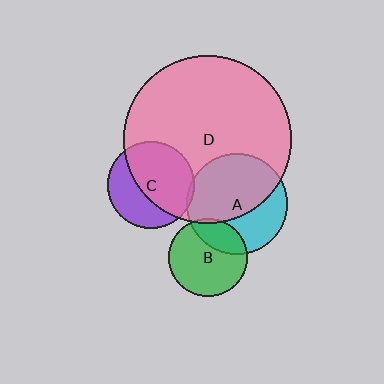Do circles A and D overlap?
Yes.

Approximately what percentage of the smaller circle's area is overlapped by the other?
Approximately 60%.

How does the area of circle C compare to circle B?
Approximately 1.2 times.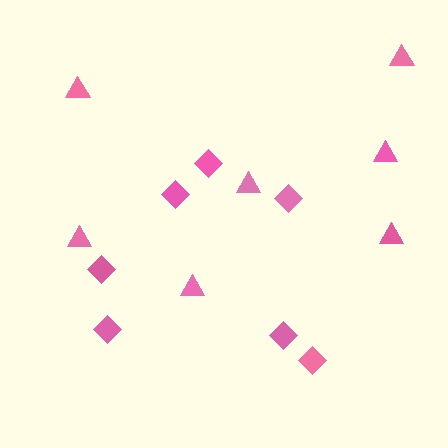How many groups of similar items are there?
There are 2 groups: one group of diamonds (7) and one group of triangles (7).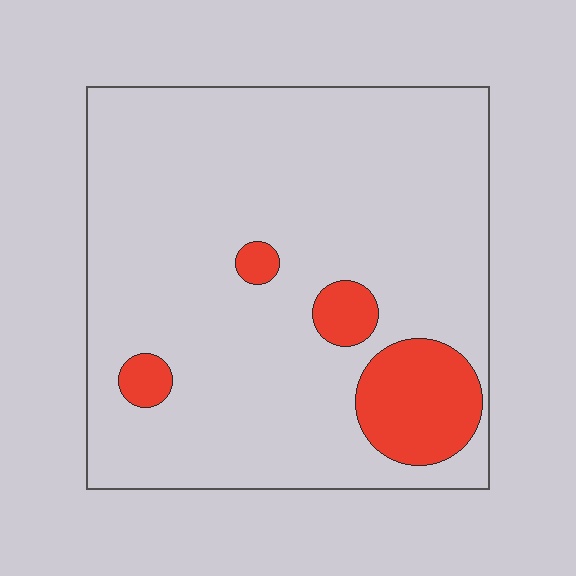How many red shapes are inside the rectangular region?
4.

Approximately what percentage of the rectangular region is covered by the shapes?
Approximately 10%.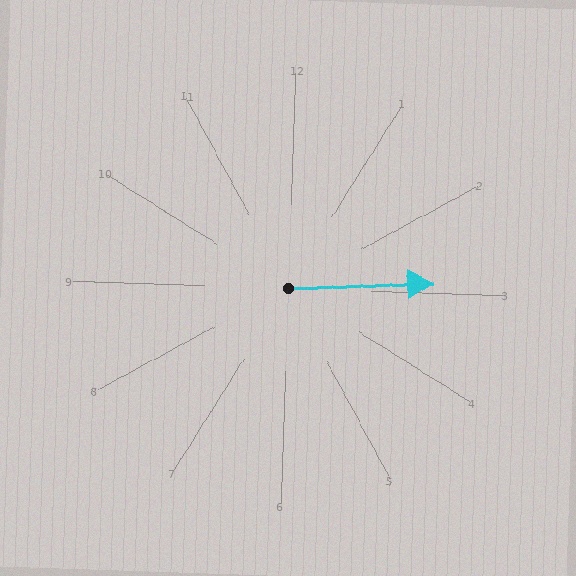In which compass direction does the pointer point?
East.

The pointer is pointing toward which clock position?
Roughly 3 o'clock.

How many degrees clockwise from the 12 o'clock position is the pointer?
Approximately 86 degrees.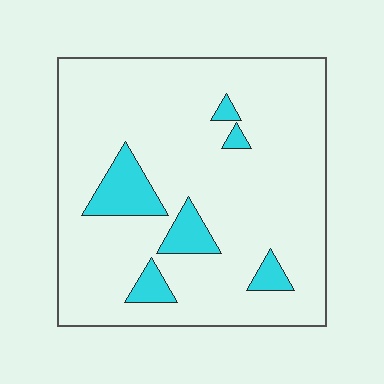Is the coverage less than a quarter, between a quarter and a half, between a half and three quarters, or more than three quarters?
Less than a quarter.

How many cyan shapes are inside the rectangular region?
6.